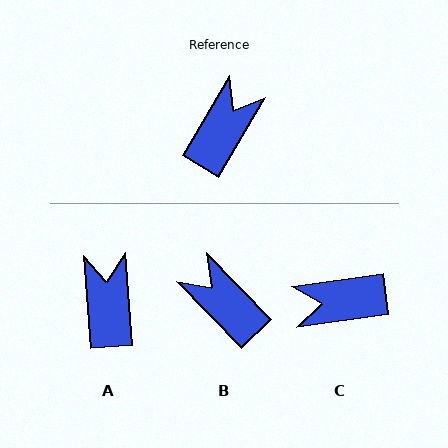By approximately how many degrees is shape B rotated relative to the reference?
Approximately 74 degrees counter-clockwise.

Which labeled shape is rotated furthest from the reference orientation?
C, about 128 degrees away.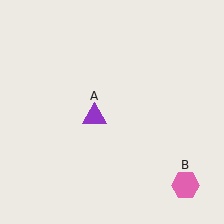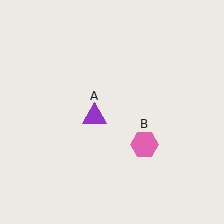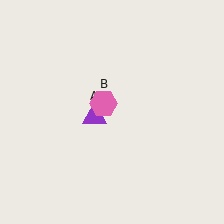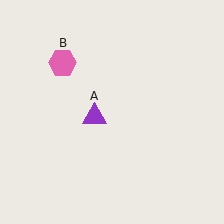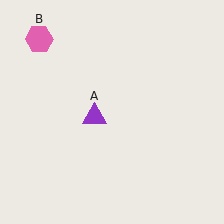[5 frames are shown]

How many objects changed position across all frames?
1 object changed position: pink hexagon (object B).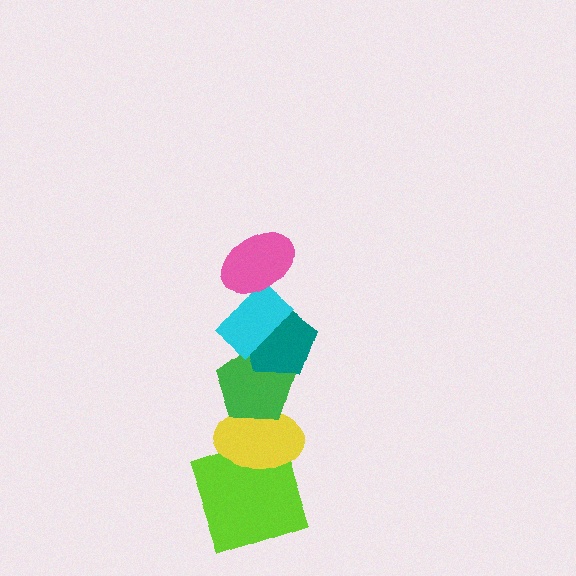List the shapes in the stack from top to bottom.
From top to bottom: the pink ellipse, the cyan rectangle, the teal pentagon, the green pentagon, the yellow ellipse, the lime square.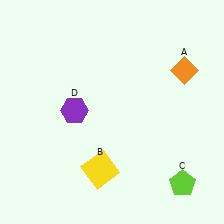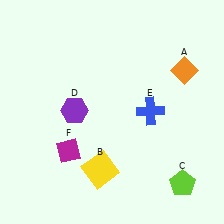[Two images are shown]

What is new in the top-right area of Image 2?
A blue cross (E) was added in the top-right area of Image 2.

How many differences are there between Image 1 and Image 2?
There are 2 differences between the two images.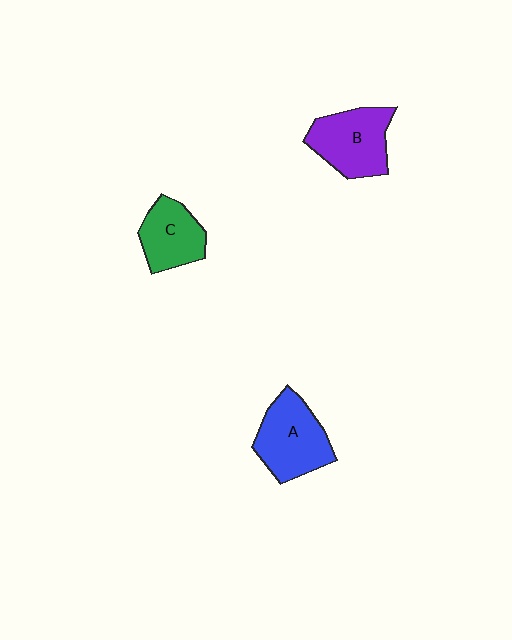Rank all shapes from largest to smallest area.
From largest to smallest: A (blue), B (purple), C (green).